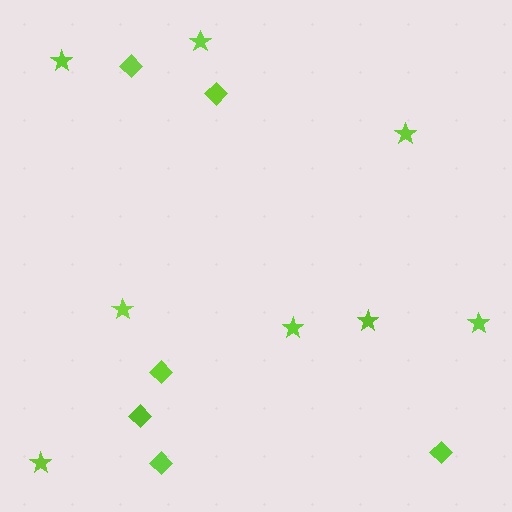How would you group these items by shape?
There are 2 groups: one group of stars (8) and one group of diamonds (6).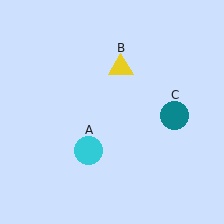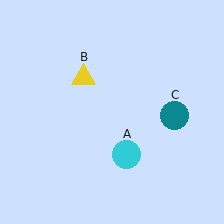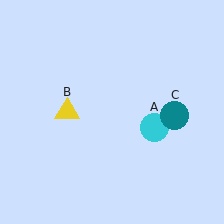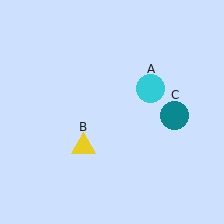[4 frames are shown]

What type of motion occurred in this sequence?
The cyan circle (object A), yellow triangle (object B) rotated counterclockwise around the center of the scene.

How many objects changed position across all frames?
2 objects changed position: cyan circle (object A), yellow triangle (object B).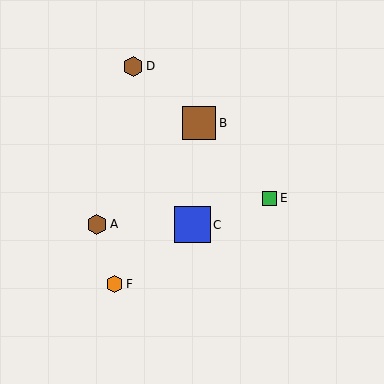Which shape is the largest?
The blue square (labeled C) is the largest.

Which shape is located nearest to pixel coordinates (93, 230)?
The brown hexagon (labeled A) at (97, 224) is nearest to that location.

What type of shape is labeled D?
Shape D is a brown hexagon.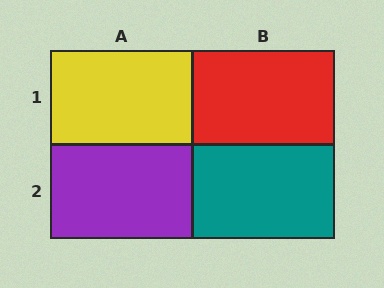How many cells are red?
1 cell is red.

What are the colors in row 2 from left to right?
Purple, teal.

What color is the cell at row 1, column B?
Red.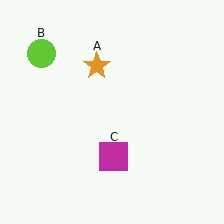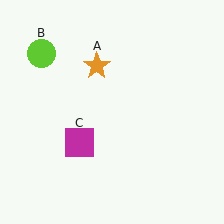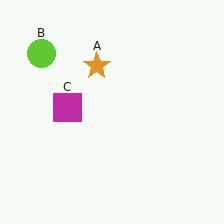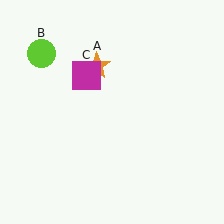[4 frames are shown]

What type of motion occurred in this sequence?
The magenta square (object C) rotated clockwise around the center of the scene.